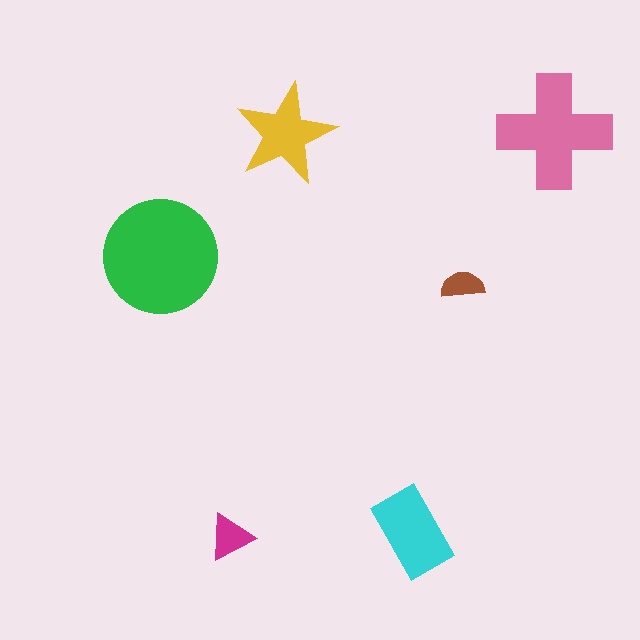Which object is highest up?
The pink cross is topmost.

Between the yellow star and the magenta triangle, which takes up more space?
The yellow star.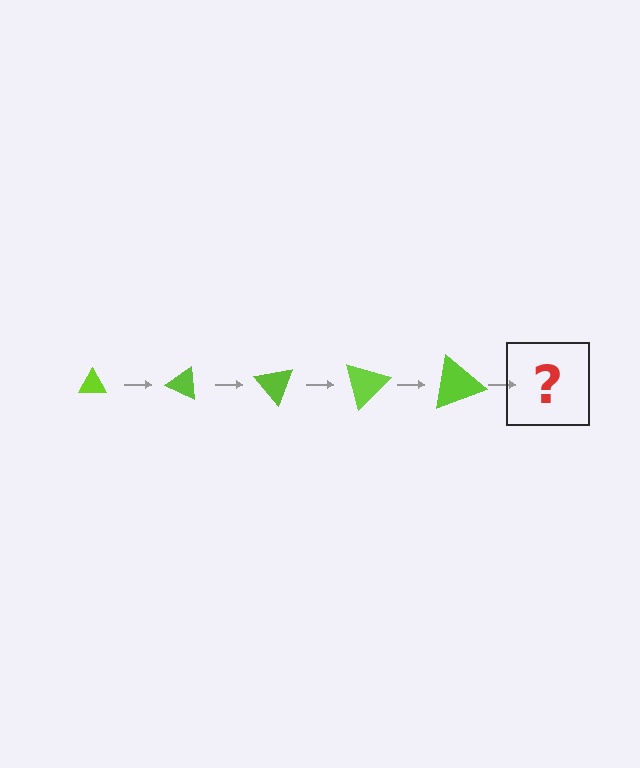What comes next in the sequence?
The next element should be a triangle, larger than the previous one and rotated 125 degrees from the start.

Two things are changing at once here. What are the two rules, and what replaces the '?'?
The two rules are that the triangle grows larger each step and it rotates 25 degrees each step. The '?' should be a triangle, larger than the previous one and rotated 125 degrees from the start.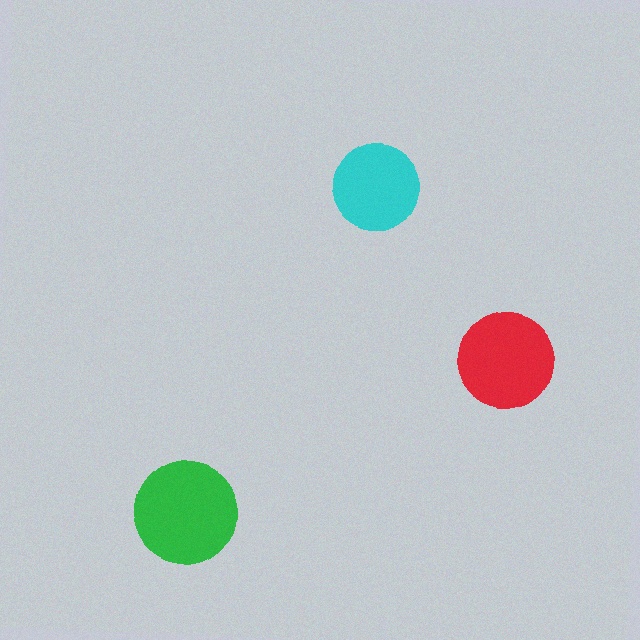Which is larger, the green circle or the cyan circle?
The green one.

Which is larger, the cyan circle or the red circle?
The red one.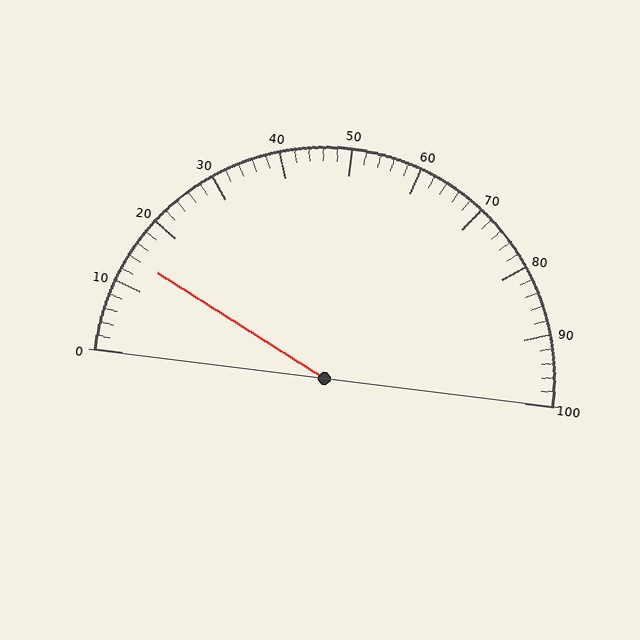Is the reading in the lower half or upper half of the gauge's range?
The reading is in the lower half of the range (0 to 100).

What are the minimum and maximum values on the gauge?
The gauge ranges from 0 to 100.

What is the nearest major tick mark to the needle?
The nearest major tick mark is 10.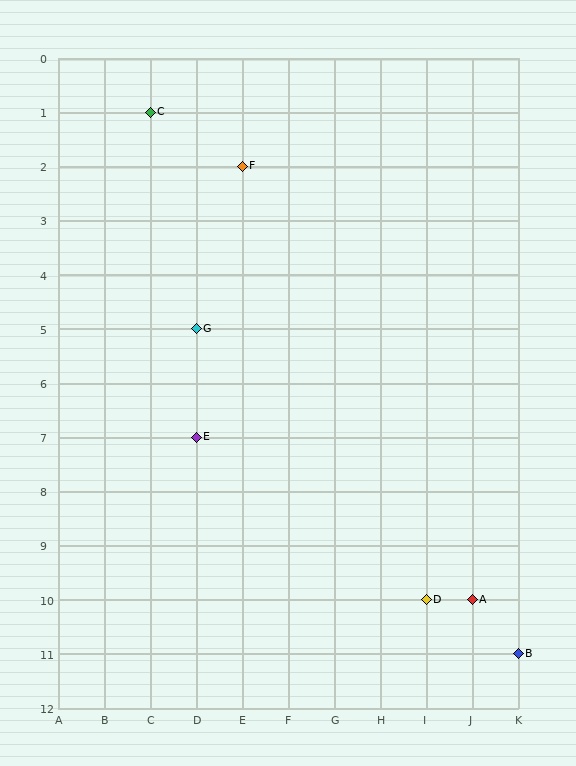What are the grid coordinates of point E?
Point E is at grid coordinates (D, 7).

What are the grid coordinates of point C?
Point C is at grid coordinates (C, 1).